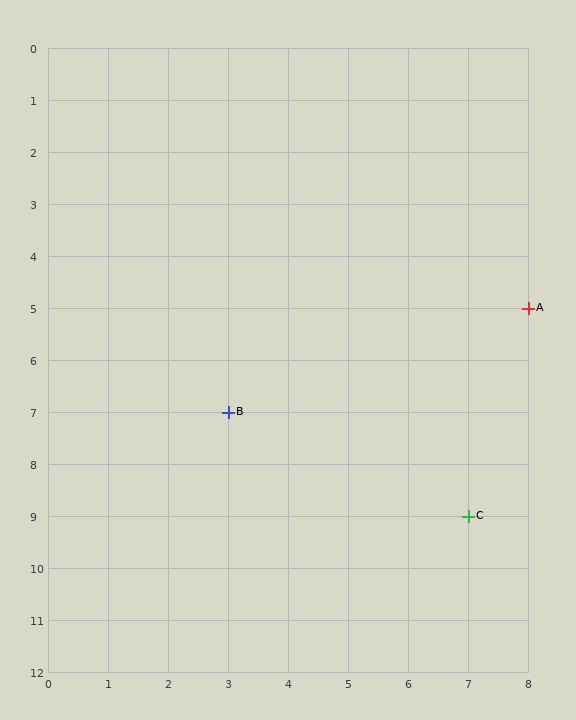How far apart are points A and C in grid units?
Points A and C are 1 column and 4 rows apart (about 4.1 grid units diagonally).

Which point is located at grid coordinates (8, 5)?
Point A is at (8, 5).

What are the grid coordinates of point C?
Point C is at grid coordinates (7, 9).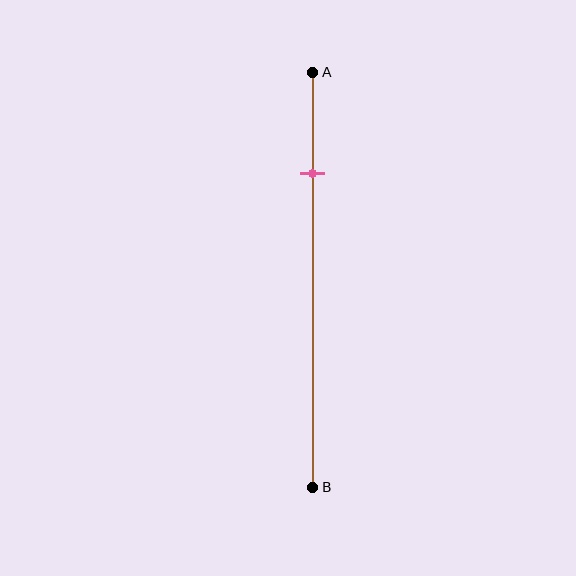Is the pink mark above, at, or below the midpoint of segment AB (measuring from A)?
The pink mark is above the midpoint of segment AB.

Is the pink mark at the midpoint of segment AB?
No, the mark is at about 25% from A, not at the 50% midpoint.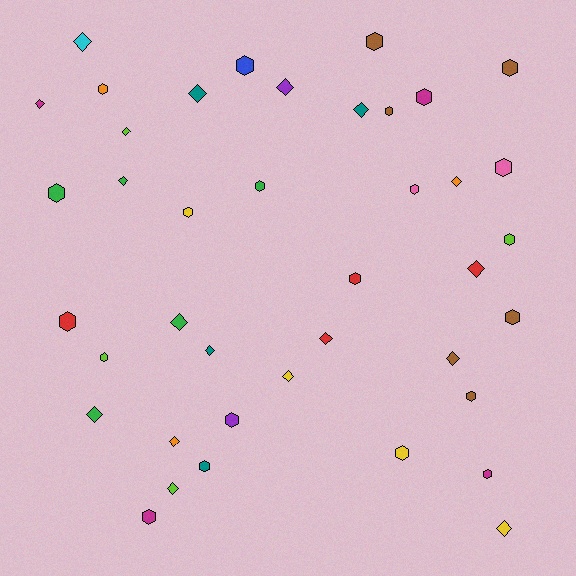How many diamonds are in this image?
There are 18 diamonds.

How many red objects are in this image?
There are 4 red objects.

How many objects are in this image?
There are 40 objects.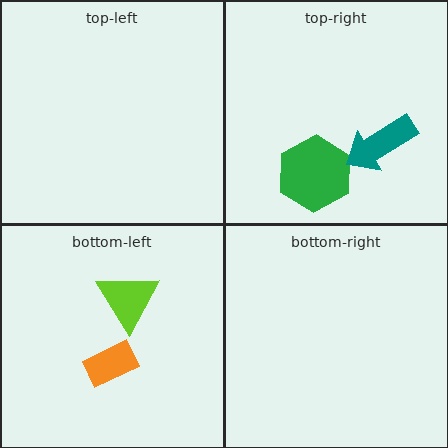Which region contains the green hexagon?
The top-right region.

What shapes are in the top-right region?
The green hexagon, the teal arrow.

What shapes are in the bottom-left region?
The orange rectangle, the lime triangle.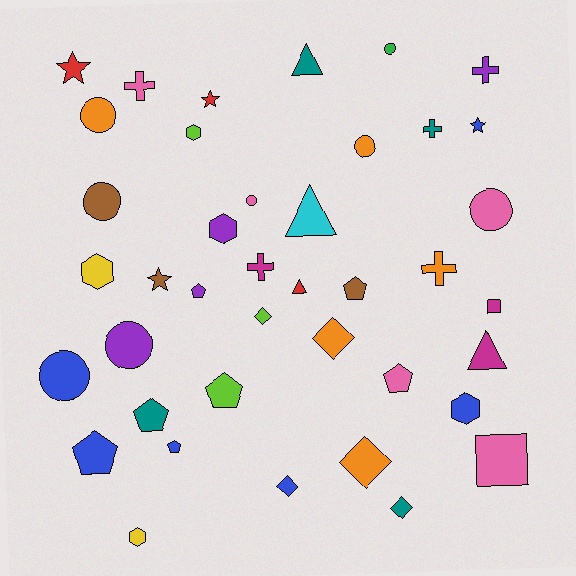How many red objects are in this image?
There are 3 red objects.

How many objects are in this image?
There are 40 objects.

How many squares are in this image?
There are 2 squares.